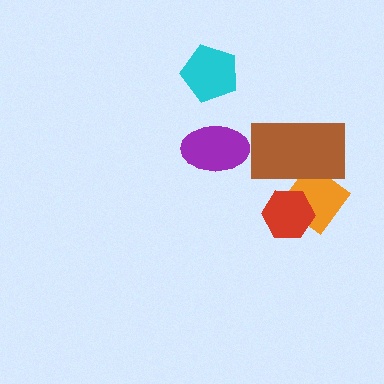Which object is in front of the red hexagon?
The brown rectangle is in front of the red hexagon.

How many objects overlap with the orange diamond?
2 objects overlap with the orange diamond.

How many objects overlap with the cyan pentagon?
0 objects overlap with the cyan pentagon.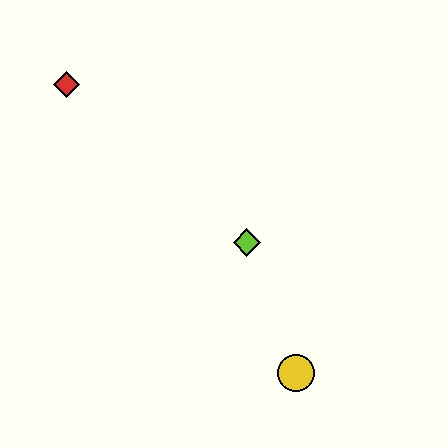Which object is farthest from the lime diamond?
The red diamond is farthest from the lime diamond.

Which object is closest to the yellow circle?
The lime diamond is closest to the yellow circle.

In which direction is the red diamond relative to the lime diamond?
The red diamond is to the left of the lime diamond.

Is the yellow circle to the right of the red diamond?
Yes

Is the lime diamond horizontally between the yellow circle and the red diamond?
Yes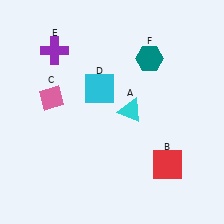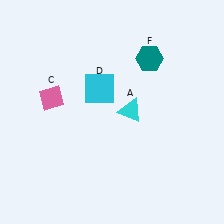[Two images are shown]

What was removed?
The purple cross (E), the red square (B) were removed in Image 2.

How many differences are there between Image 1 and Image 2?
There are 2 differences between the two images.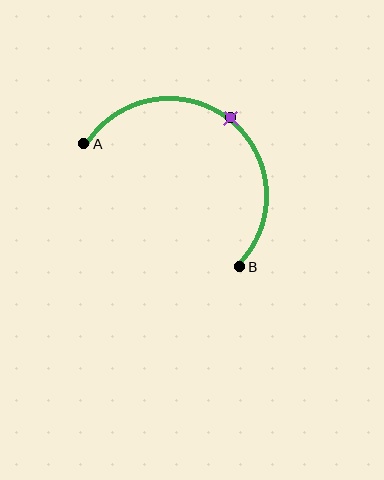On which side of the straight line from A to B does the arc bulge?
The arc bulges above and to the right of the straight line connecting A and B.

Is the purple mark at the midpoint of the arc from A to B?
Yes. The purple mark lies on the arc at equal arc-length from both A and B — it is the arc midpoint.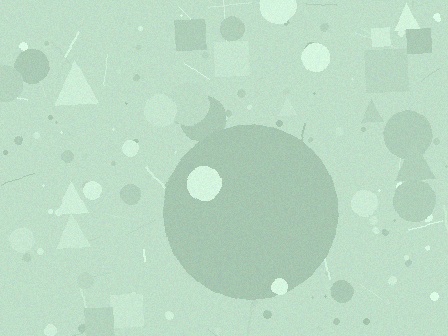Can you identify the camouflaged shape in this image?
The camouflaged shape is a circle.